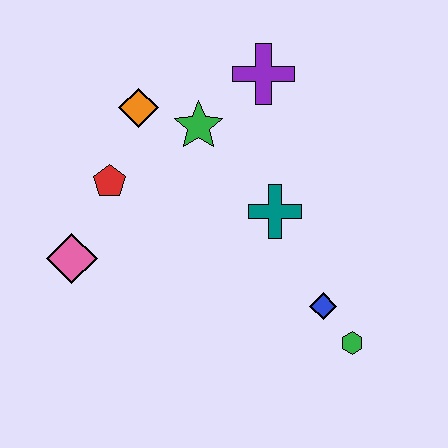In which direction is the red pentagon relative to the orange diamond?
The red pentagon is below the orange diamond.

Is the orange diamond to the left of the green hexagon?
Yes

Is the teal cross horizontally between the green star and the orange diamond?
No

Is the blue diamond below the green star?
Yes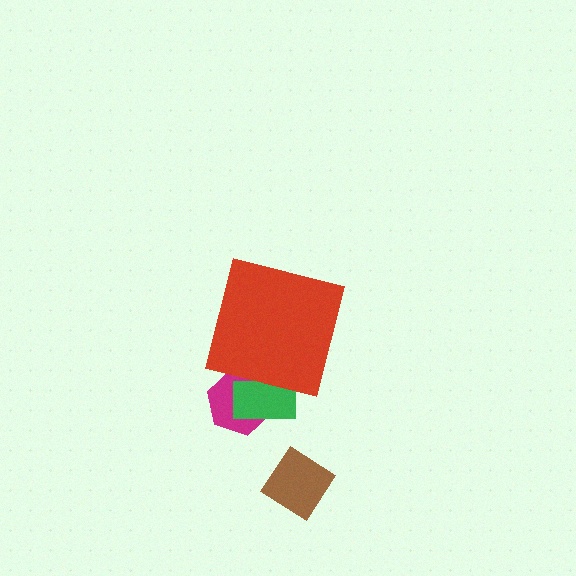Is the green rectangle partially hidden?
Yes, the green rectangle is partially hidden behind the red square.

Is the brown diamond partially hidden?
No, the brown diamond is fully visible.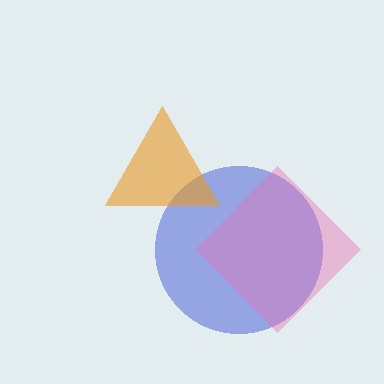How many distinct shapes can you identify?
There are 3 distinct shapes: a blue circle, a pink diamond, an orange triangle.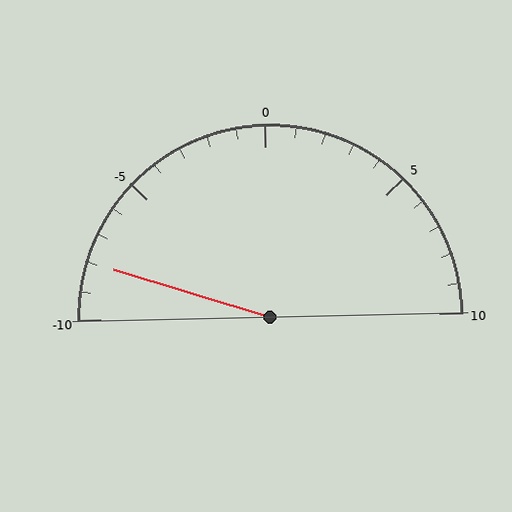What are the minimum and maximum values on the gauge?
The gauge ranges from -10 to 10.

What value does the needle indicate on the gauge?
The needle indicates approximately -8.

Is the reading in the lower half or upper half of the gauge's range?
The reading is in the lower half of the range (-10 to 10).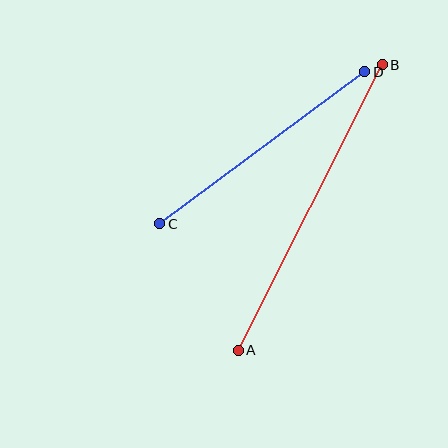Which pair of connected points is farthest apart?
Points A and B are farthest apart.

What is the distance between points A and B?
The distance is approximately 320 pixels.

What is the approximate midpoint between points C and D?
The midpoint is at approximately (262, 148) pixels.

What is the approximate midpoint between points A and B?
The midpoint is at approximately (310, 207) pixels.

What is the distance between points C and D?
The distance is approximately 255 pixels.